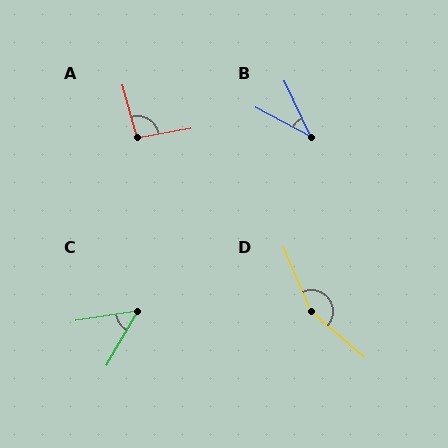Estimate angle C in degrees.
Approximately 51 degrees.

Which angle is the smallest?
B, at approximately 37 degrees.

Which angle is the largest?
D, at approximately 154 degrees.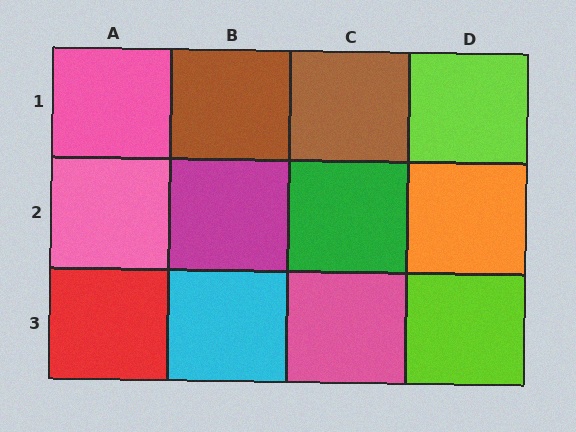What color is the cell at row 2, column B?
Magenta.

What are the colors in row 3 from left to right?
Red, cyan, pink, lime.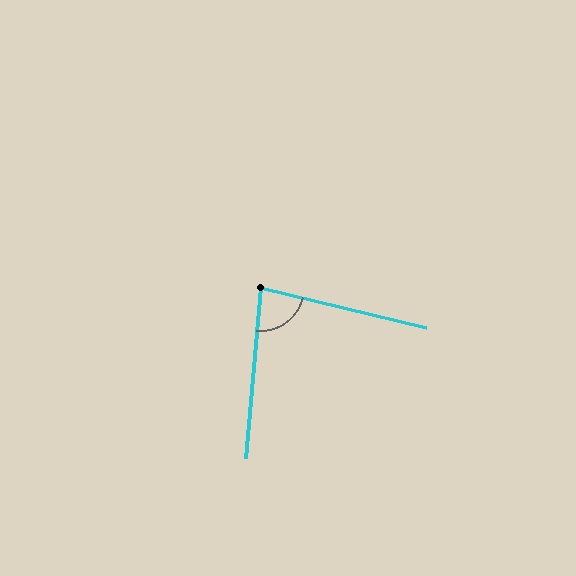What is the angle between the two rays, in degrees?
Approximately 82 degrees.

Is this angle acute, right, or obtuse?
It is acute.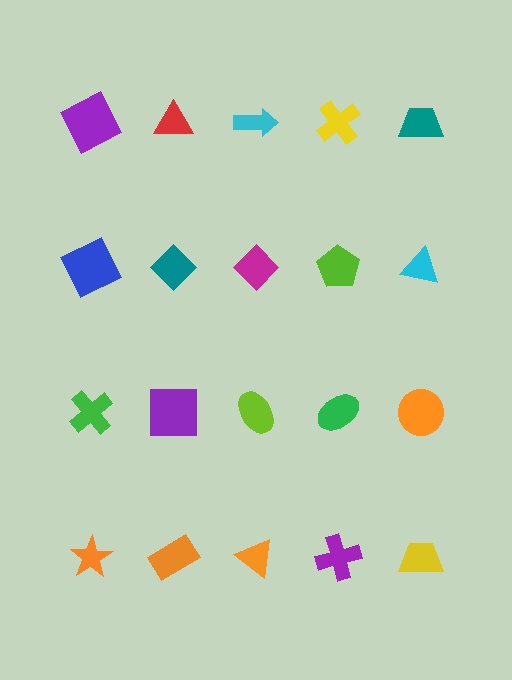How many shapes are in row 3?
5 shapes.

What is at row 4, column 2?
An orange rectangle.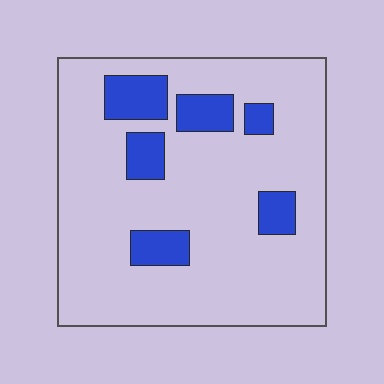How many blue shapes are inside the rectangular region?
6.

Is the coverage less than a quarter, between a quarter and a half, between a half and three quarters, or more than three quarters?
Less than a quarter.